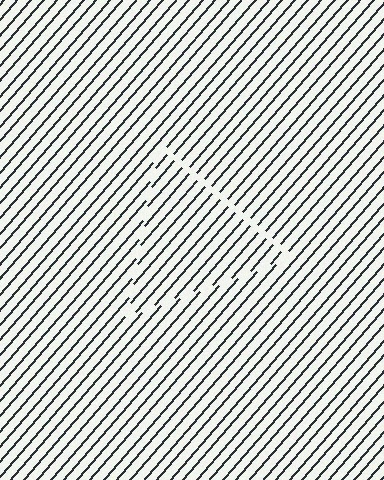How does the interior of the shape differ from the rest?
The interior of the shape contains the same grating, shifted by half a period — the contour is defined by the phase discontinuity where line-ends from the inner and outer gratings abut.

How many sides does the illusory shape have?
3 sides — the line-ends trace a triangle.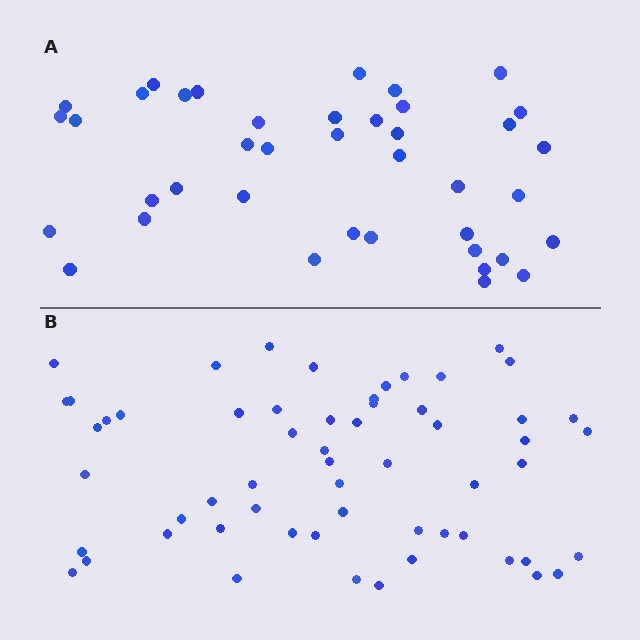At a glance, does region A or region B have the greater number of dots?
Region B (the bottom region) has more dots.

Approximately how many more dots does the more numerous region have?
Region B has approximately 20 more dots than region A.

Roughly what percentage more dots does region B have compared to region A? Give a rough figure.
About 45% more.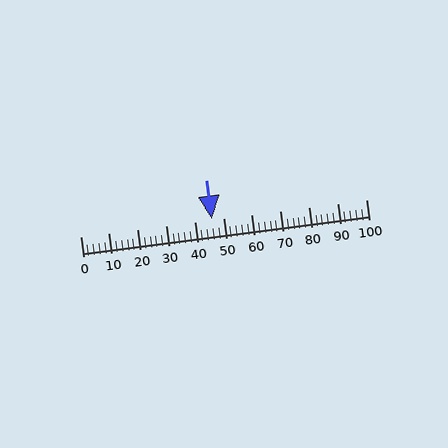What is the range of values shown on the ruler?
The ruler shows values from 0 to 100.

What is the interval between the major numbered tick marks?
The major tick marks are spaced 10 units apart.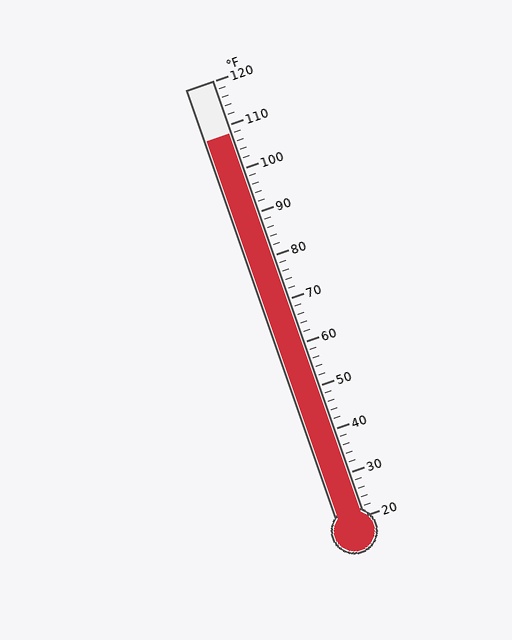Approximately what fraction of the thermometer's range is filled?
The thermometer is filled to approximately 90% of its range.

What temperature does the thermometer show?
The thermometer shows approximately 108°F.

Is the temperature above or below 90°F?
The temperature is above 90°F.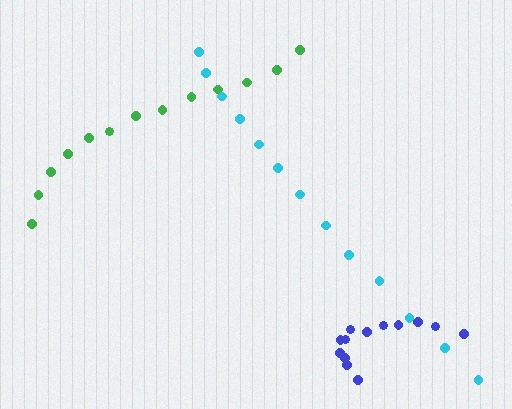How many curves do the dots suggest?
There are 3 distinct paths.